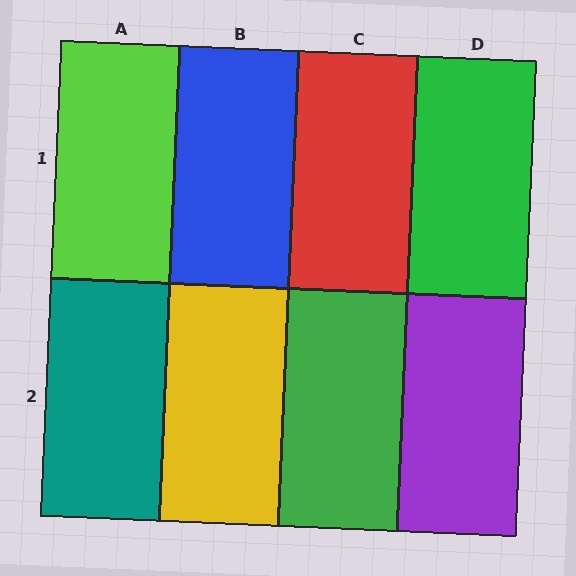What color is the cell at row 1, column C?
Red.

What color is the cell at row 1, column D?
Green.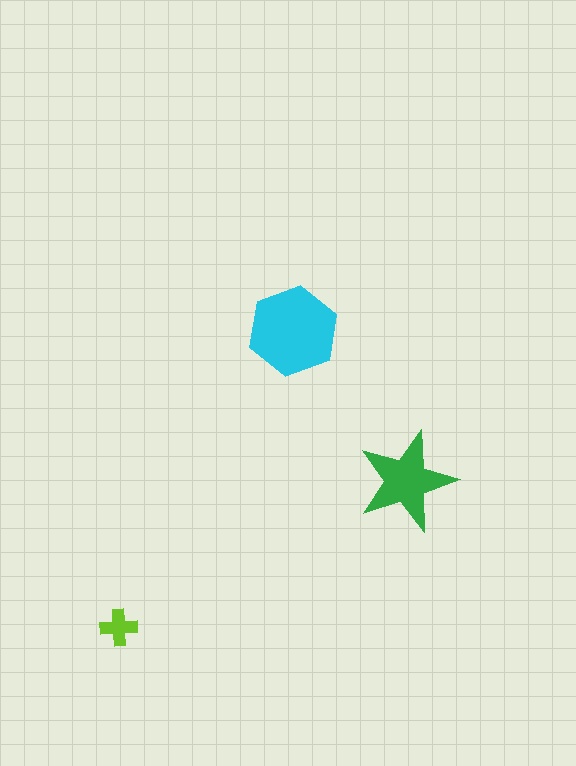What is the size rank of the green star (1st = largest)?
2nd.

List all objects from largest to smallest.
The cyan hexagon, the green star, the lime cross.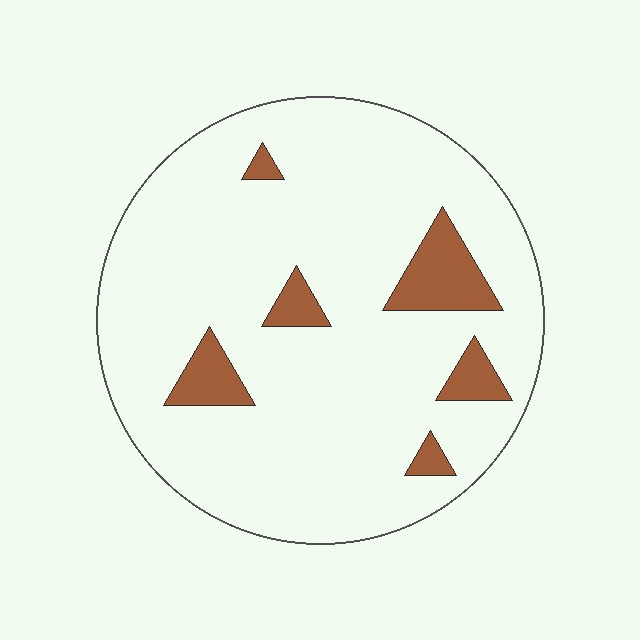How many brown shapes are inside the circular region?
6.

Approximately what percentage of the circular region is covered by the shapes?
Approximately 10%.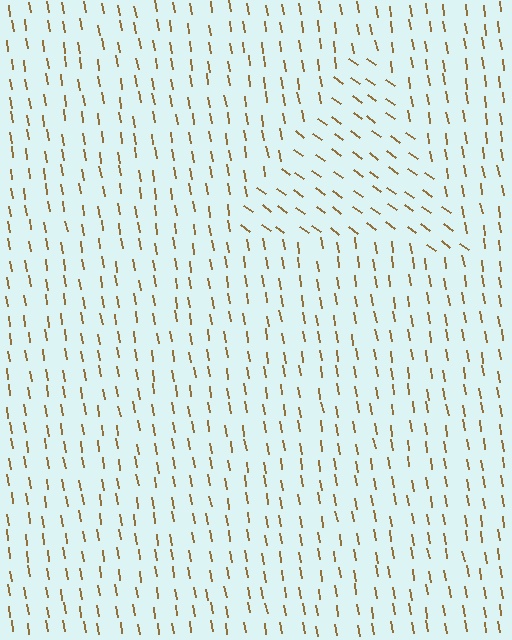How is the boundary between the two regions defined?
The boundary is defined purely by a change in line orientation (approximately 45 degrees difference). All lines are the same color and thickness.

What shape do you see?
I see a triangle.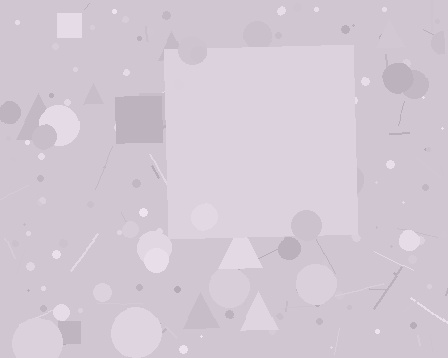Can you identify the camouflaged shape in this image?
The camouflaged shape is a square.